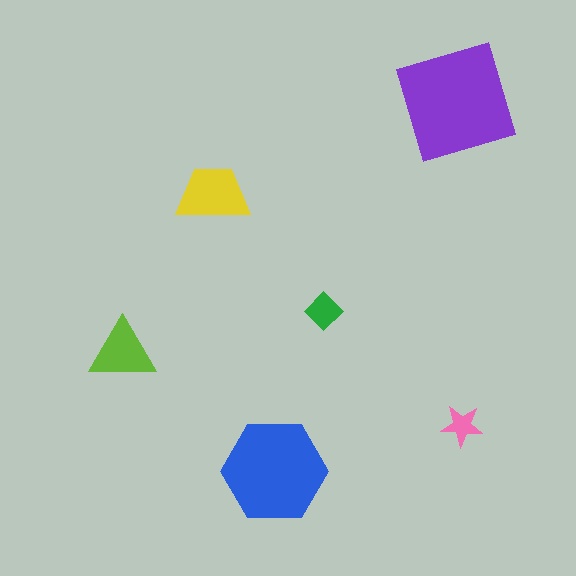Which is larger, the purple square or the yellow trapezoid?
The purple square.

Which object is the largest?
The purple square.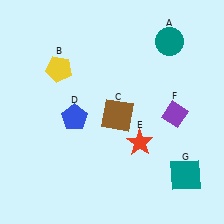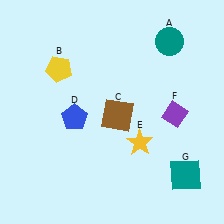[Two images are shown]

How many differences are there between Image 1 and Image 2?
There is 1 difference between the two images.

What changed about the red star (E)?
In Image 1, E is red. In Image 2, it changed to yellow.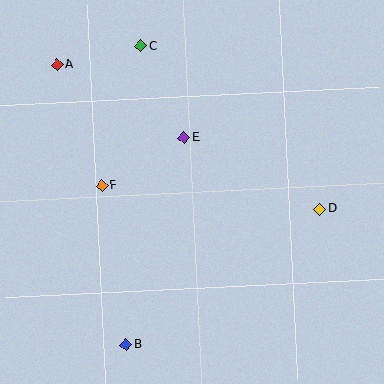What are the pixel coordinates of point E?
Point E is at (184, 138).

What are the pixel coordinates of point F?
Point F is at (102, 186).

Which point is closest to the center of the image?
Point E at (184, 138) is closest to the center.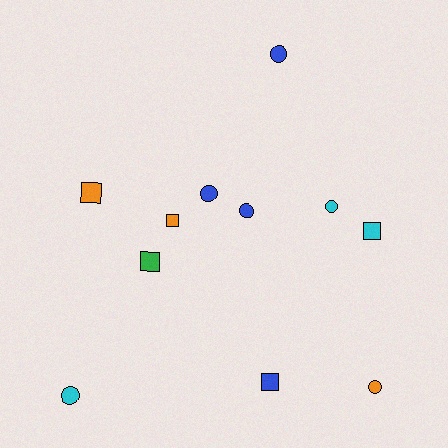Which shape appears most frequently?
Circle, with 6 objects.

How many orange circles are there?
There is 1 orange circle.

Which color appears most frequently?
Blue, with 4 objects.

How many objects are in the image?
There are 11 objects.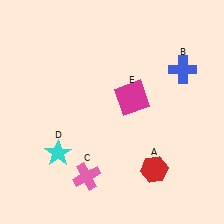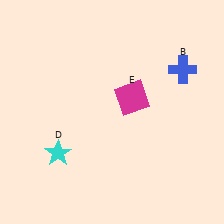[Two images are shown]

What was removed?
The pink cross (C), the red hexagon (A) were removed in Image 2.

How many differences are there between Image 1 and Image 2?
There are 2 differences between the two images.